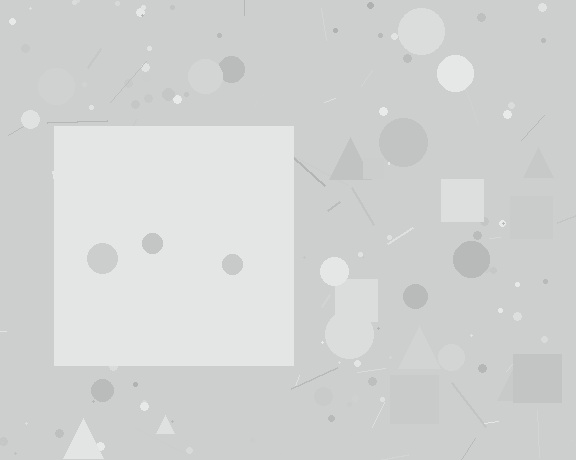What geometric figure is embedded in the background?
A square is embedded in the background.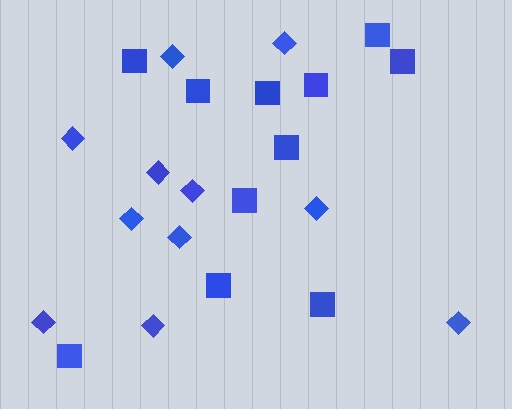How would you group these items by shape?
There are 2 groups: one group of squares (11) and one group of diamonds (11).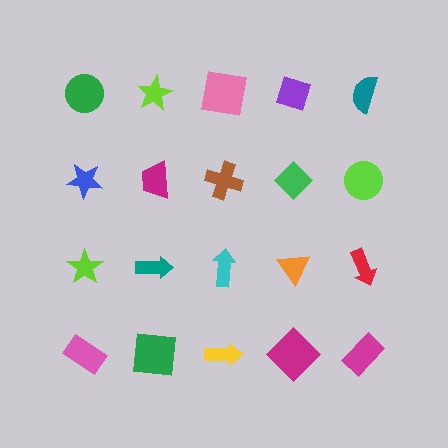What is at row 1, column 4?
A purple diamond.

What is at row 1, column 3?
A pink square.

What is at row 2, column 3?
A brown cross.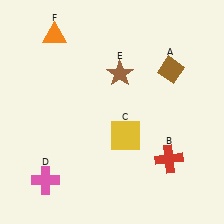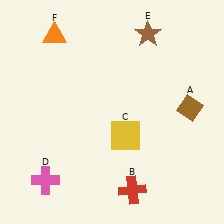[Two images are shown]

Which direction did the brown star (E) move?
The brown star (E) moved up.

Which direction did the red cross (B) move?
The red cross (B) moved left.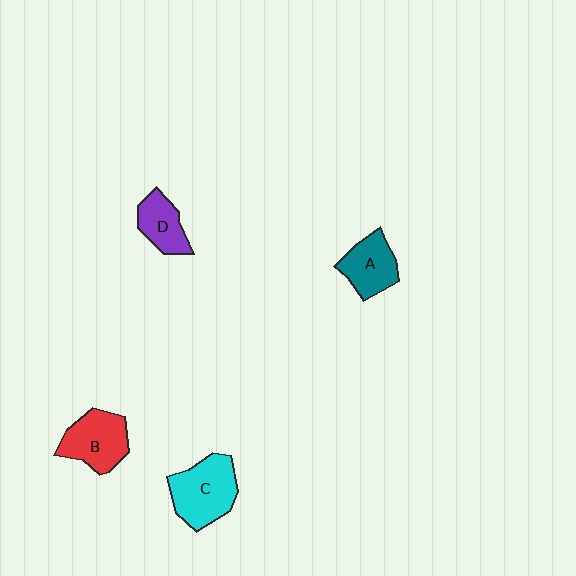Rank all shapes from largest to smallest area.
From largest to smallest: C (cyan), B (red), A (teal), D (purple).